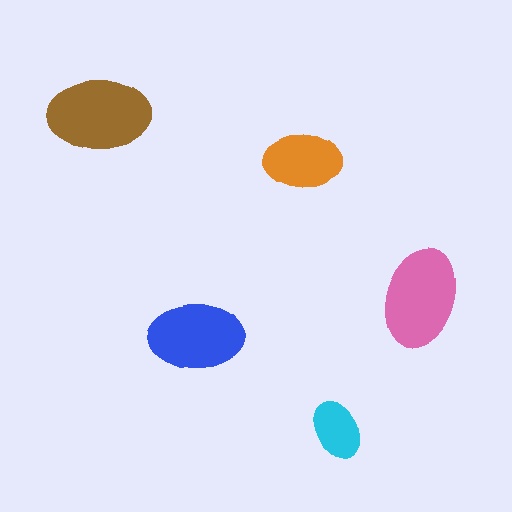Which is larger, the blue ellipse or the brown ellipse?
The brown one.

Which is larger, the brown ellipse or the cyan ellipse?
The brown one.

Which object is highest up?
The brown ellipse is topmost.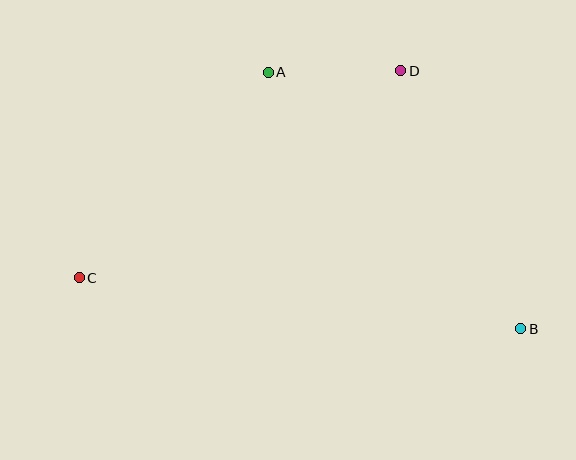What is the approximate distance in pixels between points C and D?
The distance between C and D is approximately 382 pixels.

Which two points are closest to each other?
Points A and D are closest to each other.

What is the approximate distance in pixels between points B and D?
The distance between B and D is approximately 285 pixels.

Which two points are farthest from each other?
Points B and C are farthest from each other.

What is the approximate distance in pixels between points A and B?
The distance between A and B is approximately 360 pixels.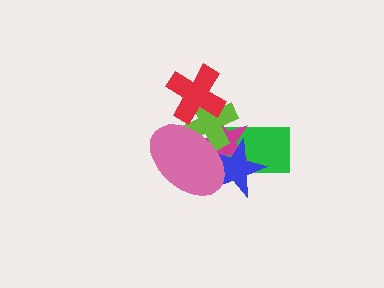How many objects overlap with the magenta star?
4 objects overlap with the magenta star.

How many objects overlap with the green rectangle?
4 objects overlap with the green rectangle.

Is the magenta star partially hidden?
Yes, it is partially covered by another shape.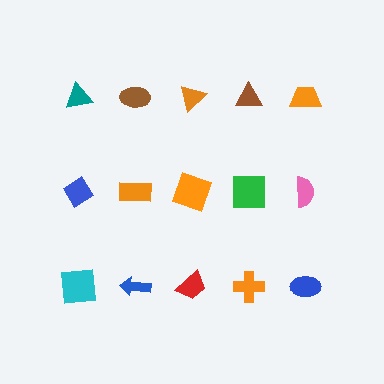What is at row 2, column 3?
An orange square.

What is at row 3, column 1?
A cyan square.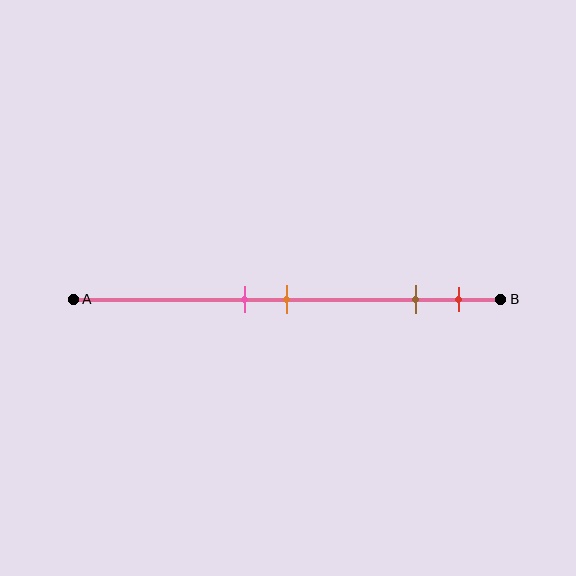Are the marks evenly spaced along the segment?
No, the marks are not evenly spaced.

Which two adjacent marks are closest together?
The pink and orange marks are the closest adjacent pair.